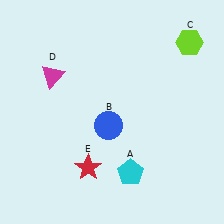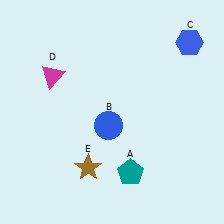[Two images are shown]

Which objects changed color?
A changed from cyan to teal. C changed from lime to blue. E changed from red to brown.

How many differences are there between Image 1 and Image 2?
There are 3 differences between the two images.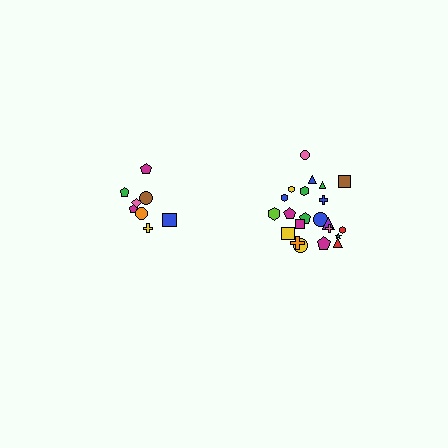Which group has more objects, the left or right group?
The right group.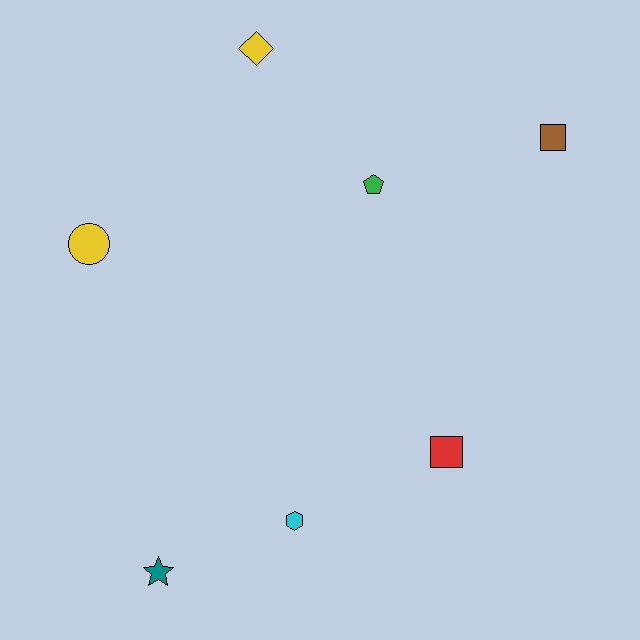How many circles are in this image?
There is 1 circle.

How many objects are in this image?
There are 7 objects.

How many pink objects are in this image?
There are no pink objects.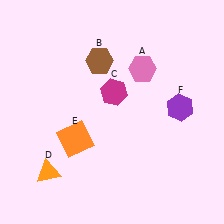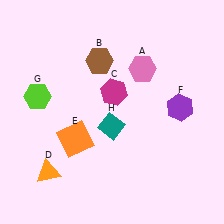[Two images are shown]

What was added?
A lime hexagon (G), a teal diamond (H) were added in Image 2.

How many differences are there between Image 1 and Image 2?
There are 2 differences between the two images.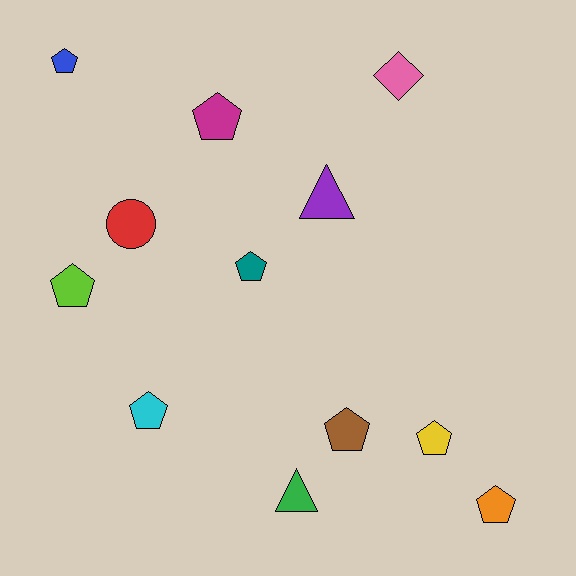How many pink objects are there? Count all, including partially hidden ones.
There is 1 pink object.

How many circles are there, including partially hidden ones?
There is 1 circle.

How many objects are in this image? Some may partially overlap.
There are 12 objects.